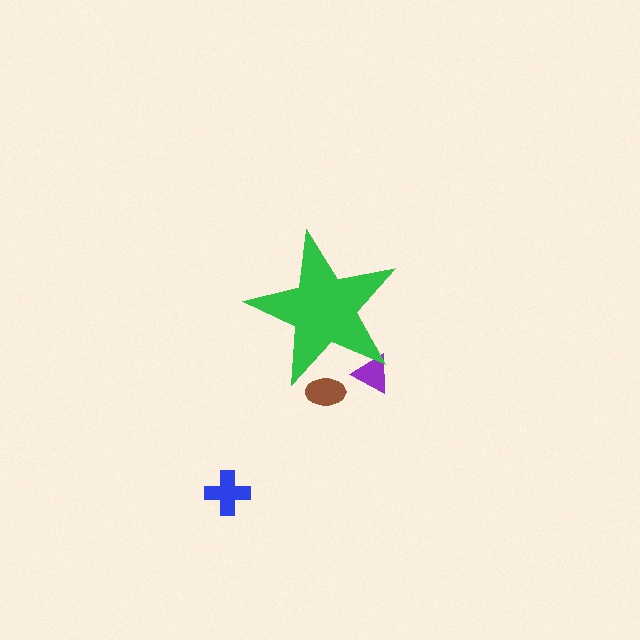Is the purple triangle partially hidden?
Yes, the purple triangle is partially hidden behind the green star.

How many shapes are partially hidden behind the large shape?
2 shapes are partially hidden.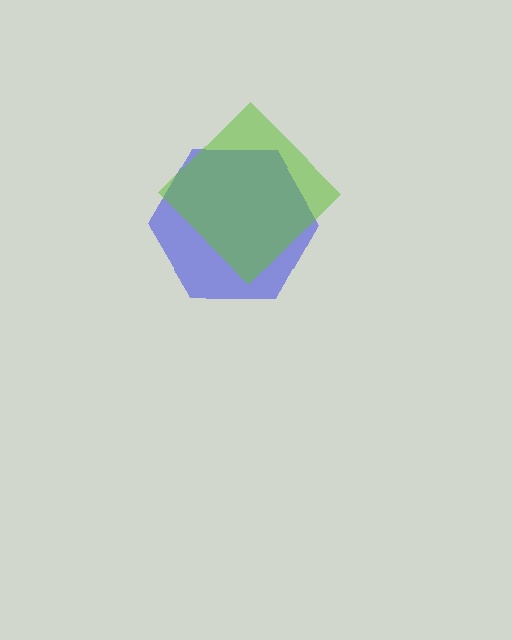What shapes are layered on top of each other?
The layered shapes are: a blue hexagon, a lime diamond.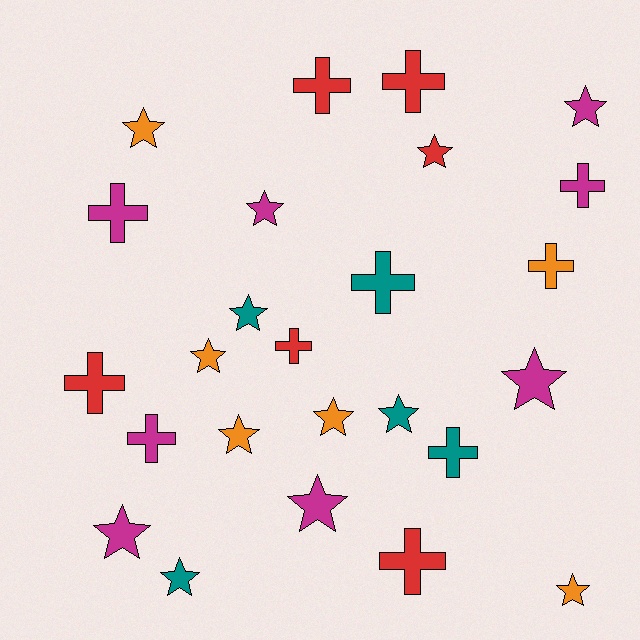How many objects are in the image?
There are 25 objects.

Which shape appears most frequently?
Star, with 14 objects.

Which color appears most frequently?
Magenta, with 8 objects.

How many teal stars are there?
There are 3 teal stars.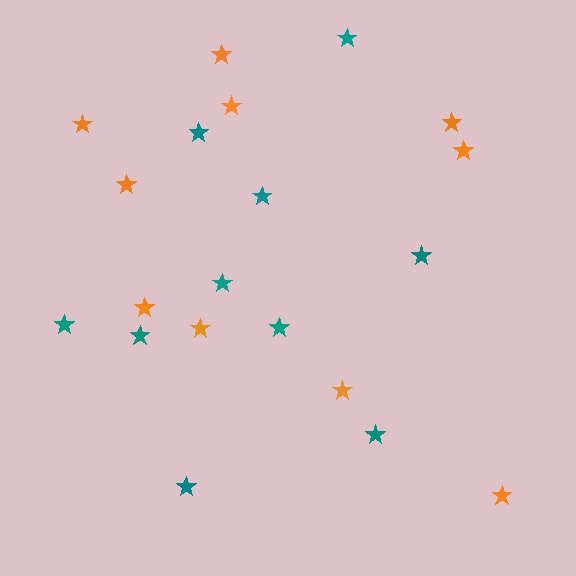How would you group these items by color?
There are 2 groups: one group of orange stars (10) and one group of teal stars (10).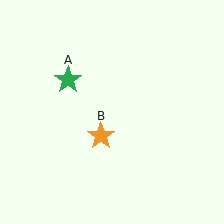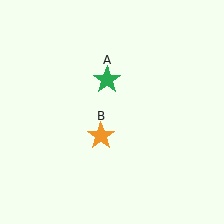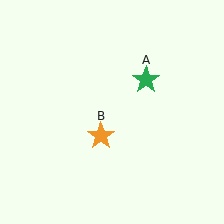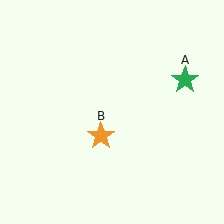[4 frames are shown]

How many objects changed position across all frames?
1 object changed position: green star (object A).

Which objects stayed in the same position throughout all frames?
Orange star (object B) remained stationary.